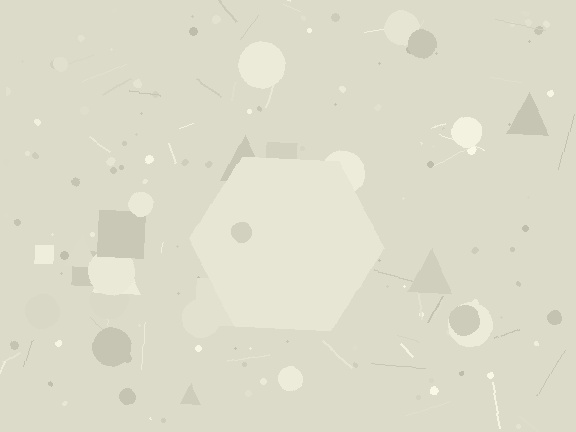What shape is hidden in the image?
A hexagon is hidden in the image.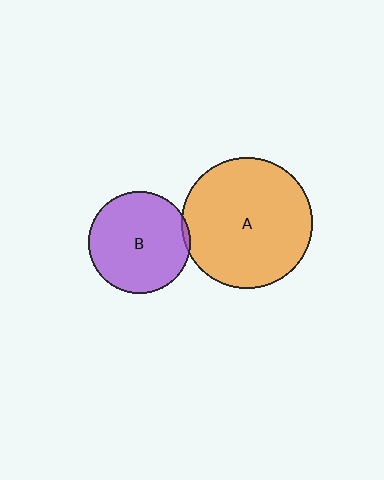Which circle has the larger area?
Circle A (orange).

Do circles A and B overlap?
Yes.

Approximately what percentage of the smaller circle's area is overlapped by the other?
Approximately 5%.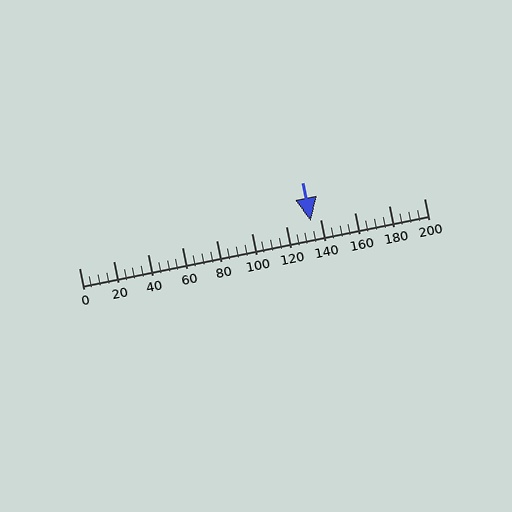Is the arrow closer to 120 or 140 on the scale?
The arrow is closer to 140.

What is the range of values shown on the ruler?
The ruler shows values from 0 to 200.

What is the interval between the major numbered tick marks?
The major tick marks are spaced 20 units apart.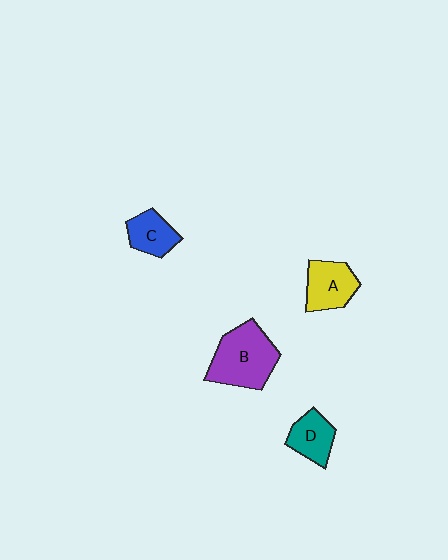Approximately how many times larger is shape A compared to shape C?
Approximately 1.3 times.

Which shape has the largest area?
Shape B (purple).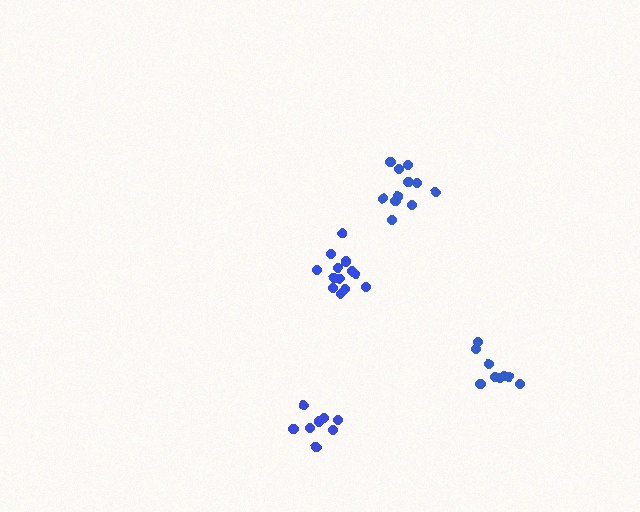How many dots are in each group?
Group 1: 8 dots, Group 2: 9 dots, Group 3: 13 dots, Group 4: 11 dots (41 total).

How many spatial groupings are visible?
There are 4 spatial groupings.